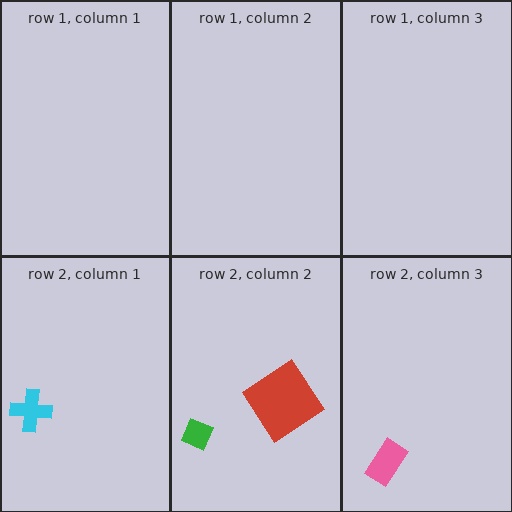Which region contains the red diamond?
The row 2, column 2 region.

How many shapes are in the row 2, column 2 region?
2.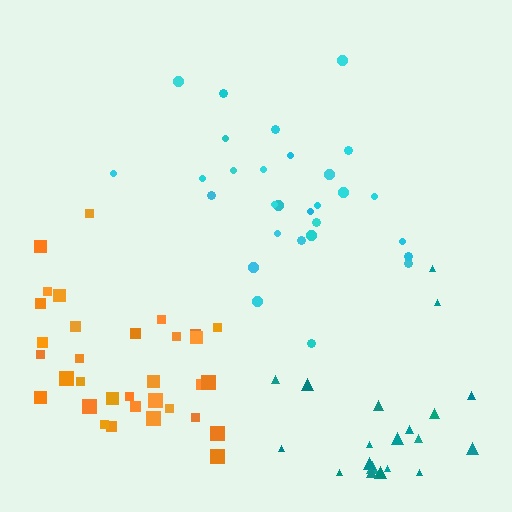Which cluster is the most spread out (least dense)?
Cyan.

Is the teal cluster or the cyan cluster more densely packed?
Teal.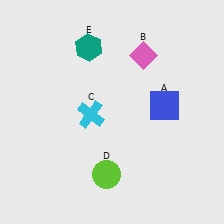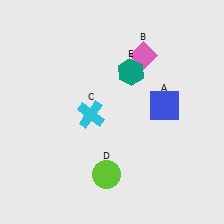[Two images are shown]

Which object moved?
The teal hexagon (E) moved right.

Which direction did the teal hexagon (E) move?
The teal hexagon (E) moved right.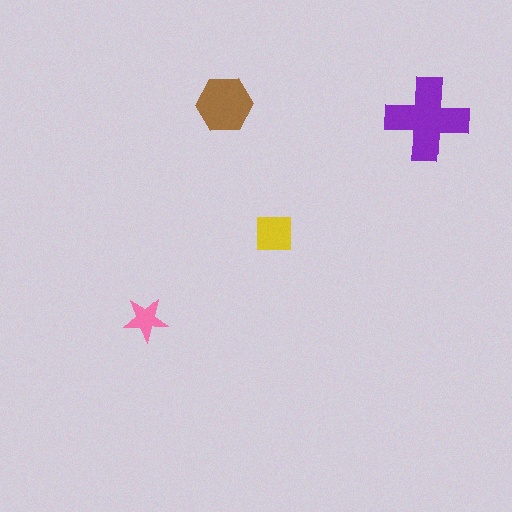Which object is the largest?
The purple cross.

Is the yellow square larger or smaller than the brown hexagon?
Smaller.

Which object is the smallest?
The pink star.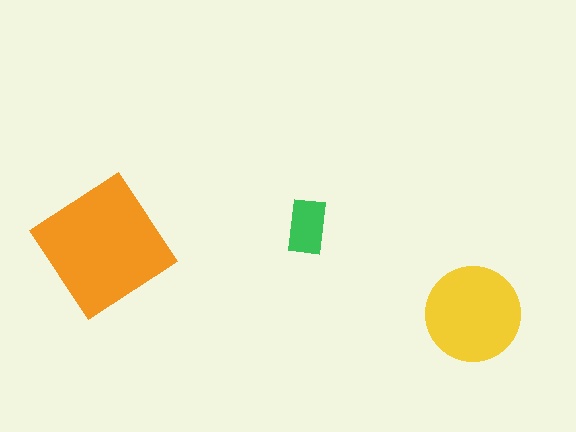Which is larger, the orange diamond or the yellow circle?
The orange diamond.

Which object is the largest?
The orange diamond.